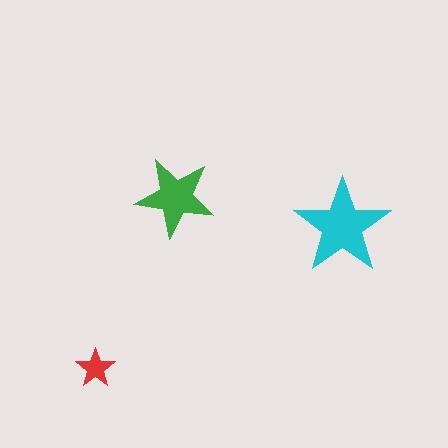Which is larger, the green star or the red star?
The green one.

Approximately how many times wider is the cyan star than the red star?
About 2.5 times wider.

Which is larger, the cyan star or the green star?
The cyan one.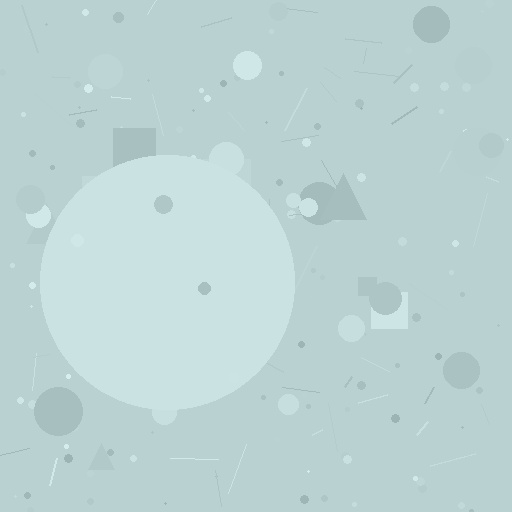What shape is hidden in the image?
A circle is hidden in the image.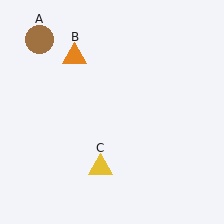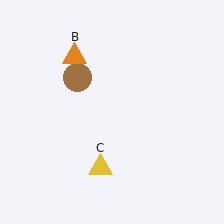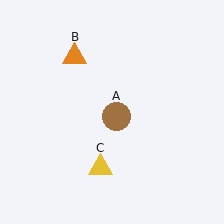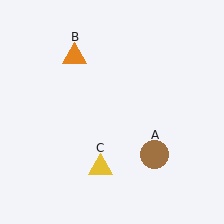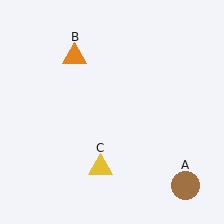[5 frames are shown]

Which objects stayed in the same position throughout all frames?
Orange triangle (object B) and yellow triangle (object C) remained stationary.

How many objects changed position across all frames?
1 object changed position: brown circle (object A).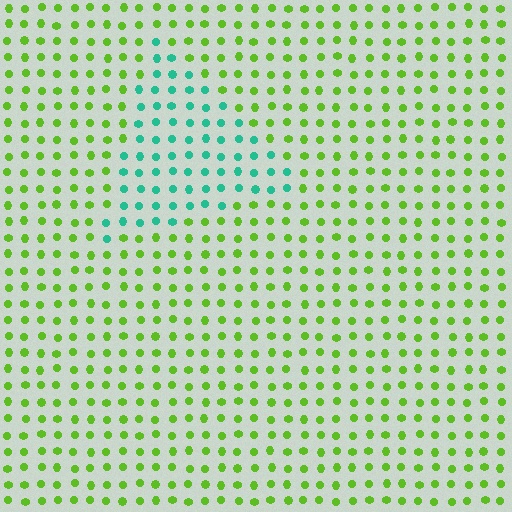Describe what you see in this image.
The image is filled with small lime elements in a uniform arrangement. A triangle-shaped region is visible where the elements are tinted to a slightly different hue, forming a subtle color boundary.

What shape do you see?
I see a triangle.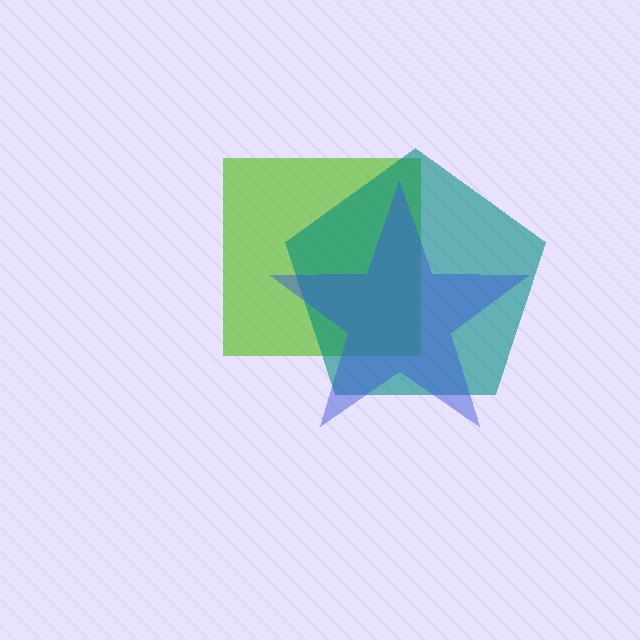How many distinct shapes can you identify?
There are 3 distinct shapes: a lime square, a teal pentagon, a blue star.